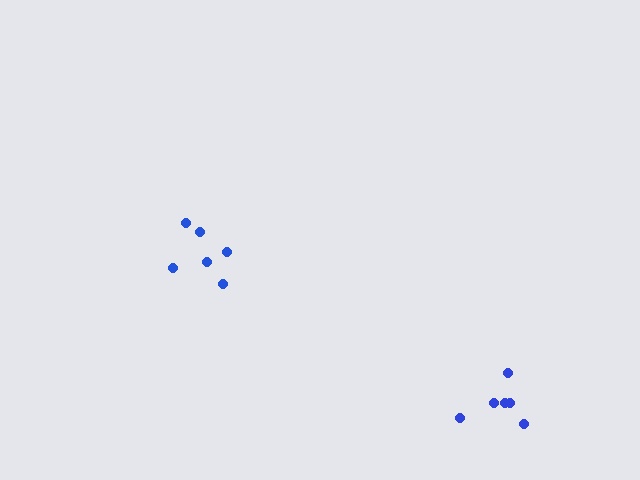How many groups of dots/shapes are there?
There are 2 groups.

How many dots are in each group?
Group 1: 6 dots, Group 2: 6 dots (12 total).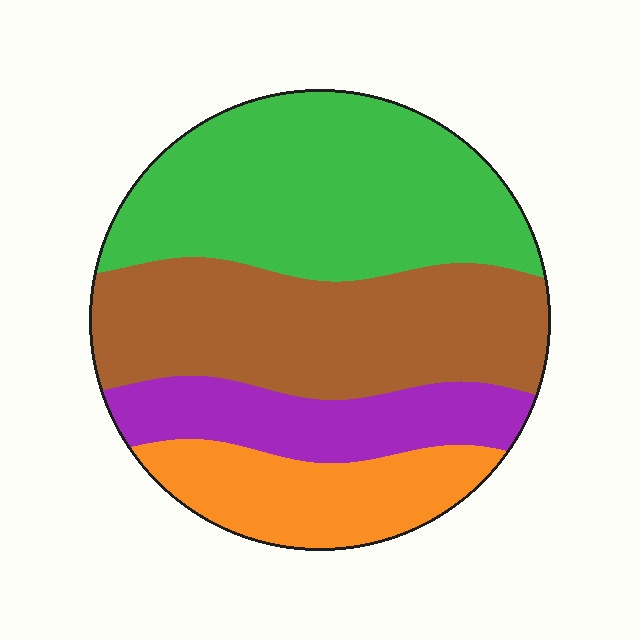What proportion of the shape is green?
Green covers 36% of the shape.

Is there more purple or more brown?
Brown.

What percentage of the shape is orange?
Orange takes up about one sixth (1/6) of the shape.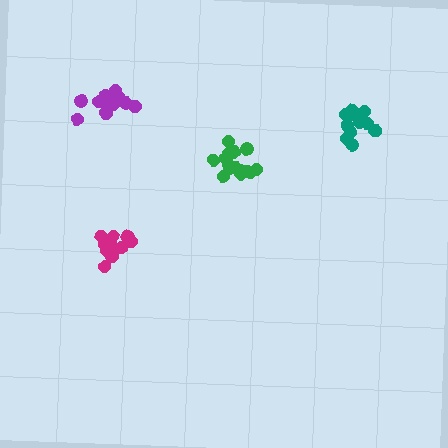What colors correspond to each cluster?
The clusters are colored: magenta, purple, teal, green.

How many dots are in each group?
Group 1: 11 dots, Group 2: 15 dots, Group 3: 13 dots, Group 4: 16 dots (55 total).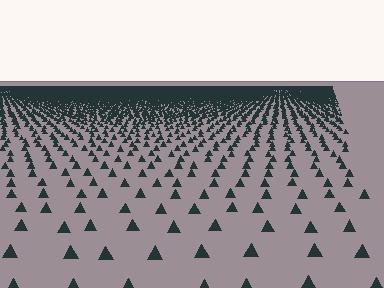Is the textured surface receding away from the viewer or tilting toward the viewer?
The surface is receding away from the viewer. Texture elements get smaller and denser toward the top.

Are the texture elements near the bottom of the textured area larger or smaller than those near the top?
Larger. Near the bottom, elements are closer to the viewer and appear at a bigger on-screen size.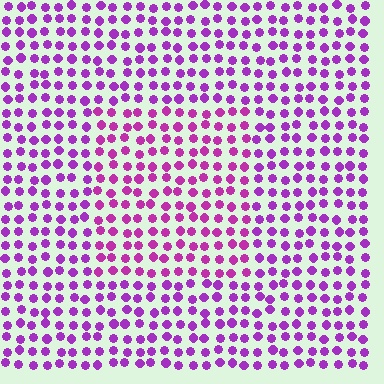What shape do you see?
I see a rectangle.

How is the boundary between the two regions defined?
The boundary is defined purely by a slight shift in hue (about 21 degrees). Spacing, size, and orientation are identical on both sides.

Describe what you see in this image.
The image is filled with small purple elements in a uniform arrangement. A rectangle-shaped region is visible where the elements are tinted to a slightly different hue, forming a subtle color boundary.